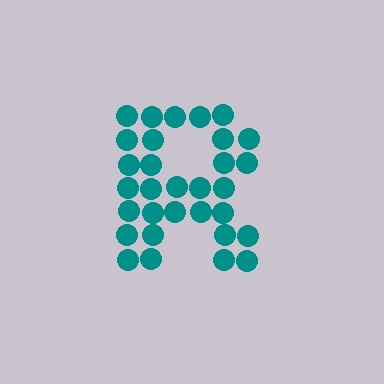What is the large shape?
The large shape is the letter R.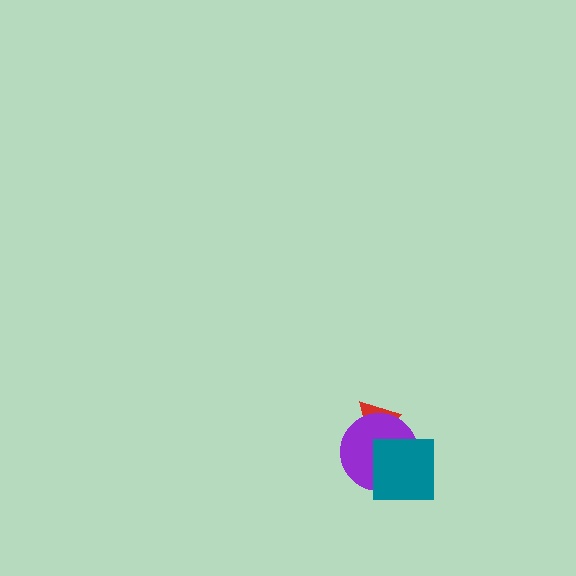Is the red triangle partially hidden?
Yes, it is partially covered by another shape.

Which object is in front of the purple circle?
The teal square is in front of the purple circle.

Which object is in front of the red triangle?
The purple circle is in front of the red triangle.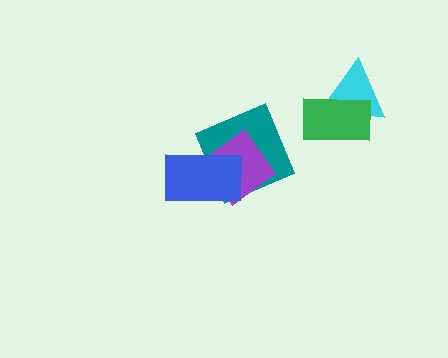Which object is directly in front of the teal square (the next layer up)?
The purple diamond is directly in front of the teal square.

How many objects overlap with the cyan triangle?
1 object overlaps with the cyan triangle.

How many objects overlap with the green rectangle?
1 object overlaps with the green rectangle.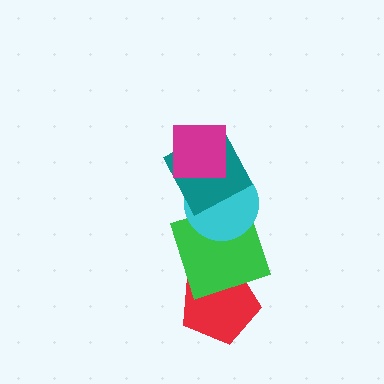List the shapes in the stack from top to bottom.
From top to bottom: the magenta square, the teal square, the cyan circle, the green square, the red pentagon.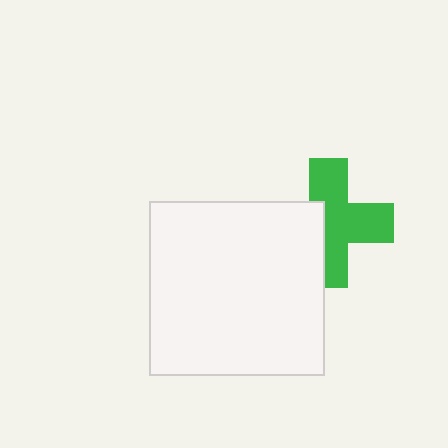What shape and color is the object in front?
The object in front is a white square.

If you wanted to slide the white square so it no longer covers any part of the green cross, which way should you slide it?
Slide it left — that is the most direct way to separate the two shapes.